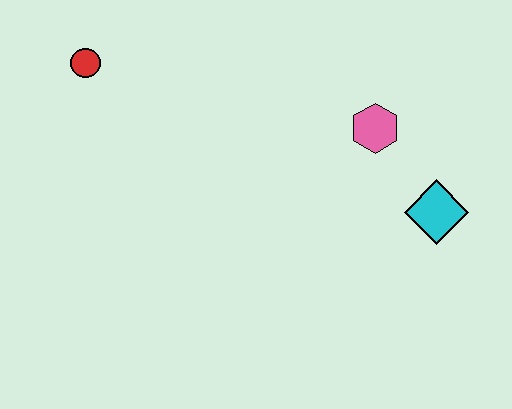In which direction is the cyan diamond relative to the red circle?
The cyan diamond is to the right of the red circle.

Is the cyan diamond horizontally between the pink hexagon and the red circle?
No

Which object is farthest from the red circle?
The cyan diamond is farthest from the red circle.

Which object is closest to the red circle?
The pink hexagon is closest to the red circle.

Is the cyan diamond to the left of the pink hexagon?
No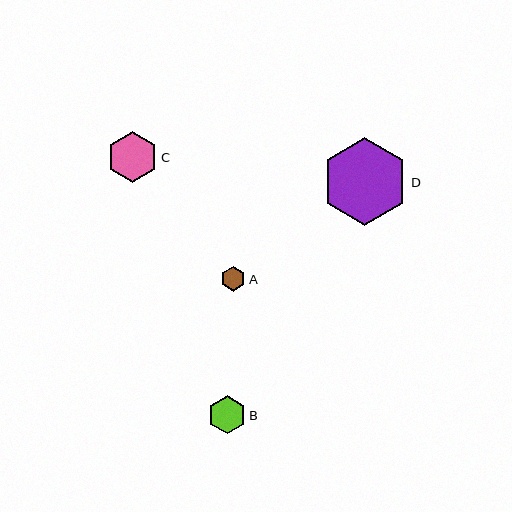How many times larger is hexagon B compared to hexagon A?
Hexagon B is approximately 1.5 times the size of hexagon A.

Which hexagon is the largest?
Hexagon D is the largest with a size of approximately 87 pixels.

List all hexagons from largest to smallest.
From largest to smallest: D, C, B, A.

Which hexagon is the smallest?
Hexagon A is the smallest with a size of approximately 25 pixels.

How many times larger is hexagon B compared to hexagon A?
Hexagon B is approximately 1.5 times the size of hexagon A.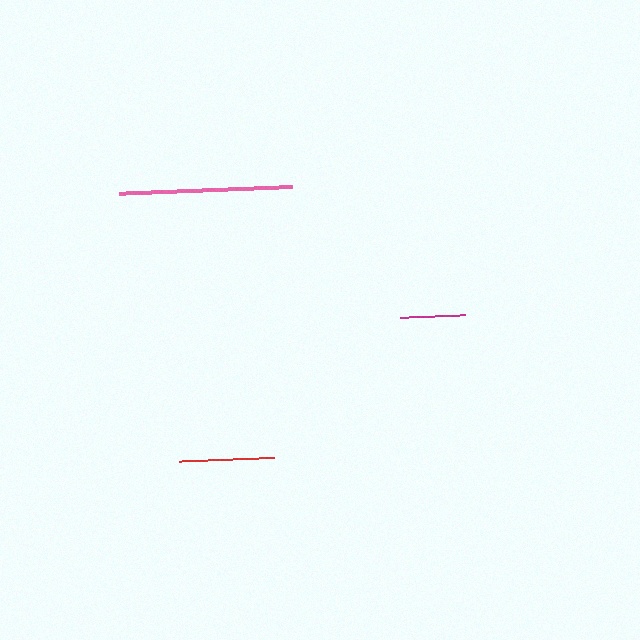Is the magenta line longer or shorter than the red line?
The red line is longer than the magenta line.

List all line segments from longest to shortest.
From longest to shortest: pink, red, magenta.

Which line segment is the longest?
The pink line is the longest at approximately 173 pixels.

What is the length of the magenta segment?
The magenta segment is approximately 64 pixels long.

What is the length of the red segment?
The red segment is approximately 94 pixels long.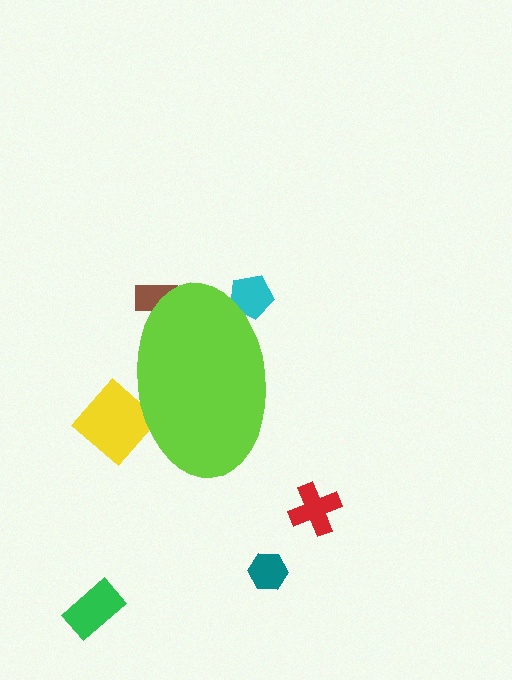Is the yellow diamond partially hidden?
Yes, the yellow diamond is partially hidden behind the lime ellipse.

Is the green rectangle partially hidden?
No, the green rectangle is fully visible.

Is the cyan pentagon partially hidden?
Yes, the cyan pentagon is partially hidden behind the lime ellipse.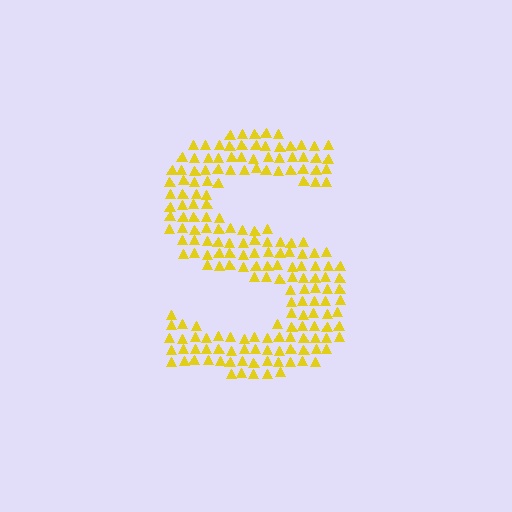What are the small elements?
The small elements are triangles.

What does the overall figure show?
The overall figure shows the letter S.